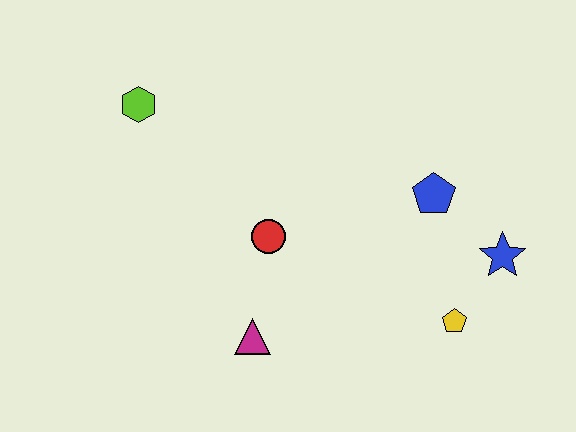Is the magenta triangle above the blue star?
No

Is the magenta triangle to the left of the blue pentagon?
Yes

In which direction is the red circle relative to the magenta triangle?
The red circle is above the magenta triangle.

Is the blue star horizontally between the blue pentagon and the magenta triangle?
No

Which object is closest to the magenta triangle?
The red circle is closest to the magenta triangle.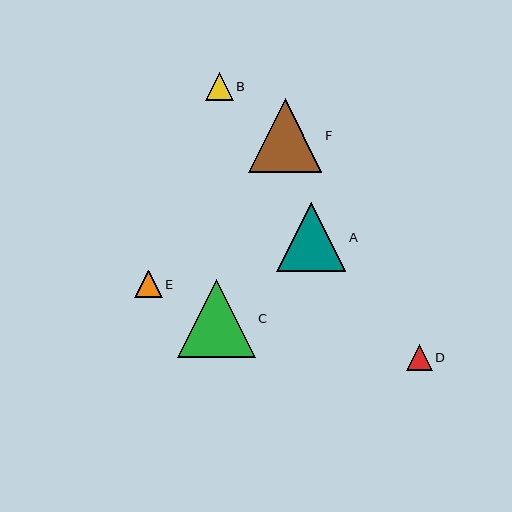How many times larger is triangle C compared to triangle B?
Triangle C is approximately 2.7 times the size of triangle B.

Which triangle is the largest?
Triangle C is the largest with a size of approximately 77 pixels.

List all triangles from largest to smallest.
From largest to smallest: C, F, A, B, E, D.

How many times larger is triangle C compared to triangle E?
Triangle C is approximately 2.8 times the size of triangle E.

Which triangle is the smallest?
Triangle D is the smallest with a size of approximately 26 pixels.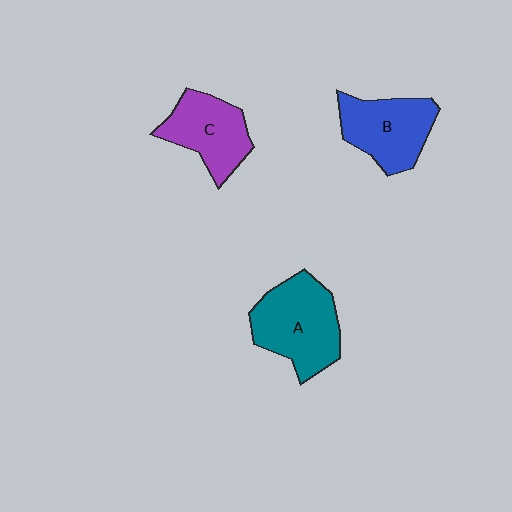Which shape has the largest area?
Shape A (teal).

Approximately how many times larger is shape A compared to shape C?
Approximately 1.3 times.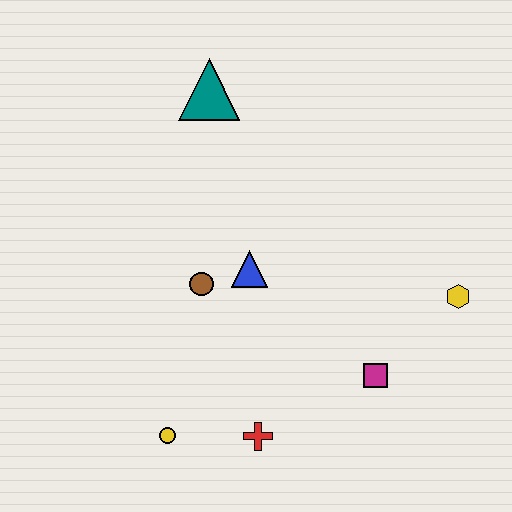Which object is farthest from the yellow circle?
The teal triangle is farthest from the yellow circle.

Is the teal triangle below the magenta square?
No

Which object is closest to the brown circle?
The blue triangle is closest to the brown circle.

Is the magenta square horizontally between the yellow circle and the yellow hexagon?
Yes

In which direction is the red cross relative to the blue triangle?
The red cross is below the blue triangle.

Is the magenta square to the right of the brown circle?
Yes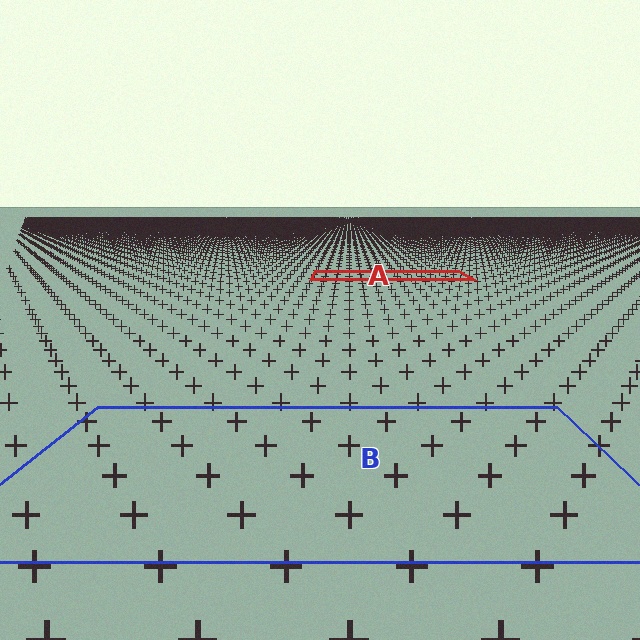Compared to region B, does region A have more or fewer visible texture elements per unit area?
Region A has more texture elements per unit area — they are packed more densely because it is farther away.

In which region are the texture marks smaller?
The texture marks are smaller in region A, because it is farther away.